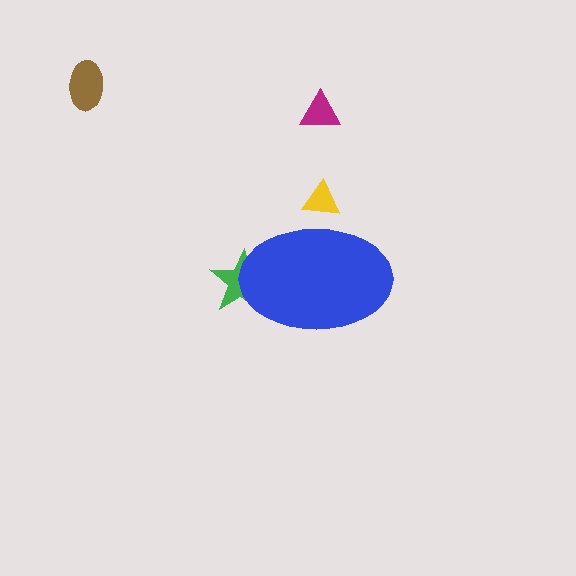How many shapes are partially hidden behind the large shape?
2 shapes are partially hidden.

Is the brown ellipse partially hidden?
No, the brown ellipse is fully visible.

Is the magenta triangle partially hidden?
No, the magenta triangle is fully visible.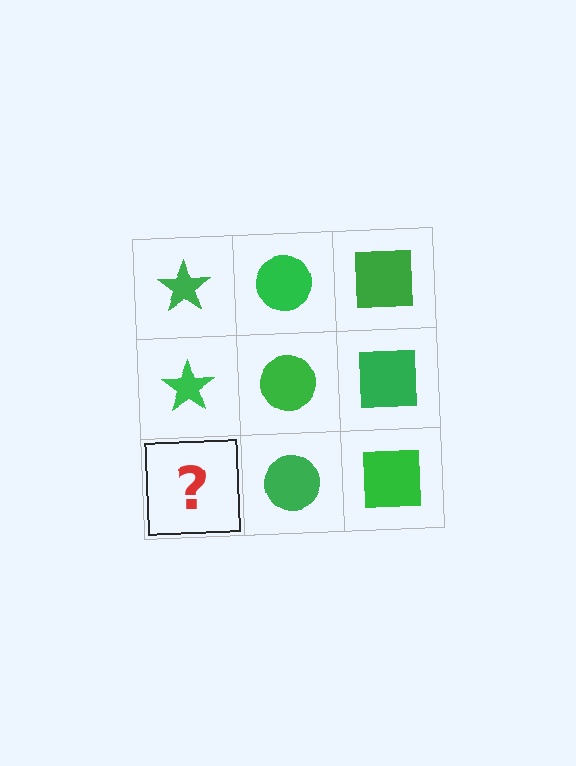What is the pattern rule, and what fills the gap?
The rule is that each column has a consistent shape. The gap should be filled with a green star.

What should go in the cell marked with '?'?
The missing cell should contain a green star.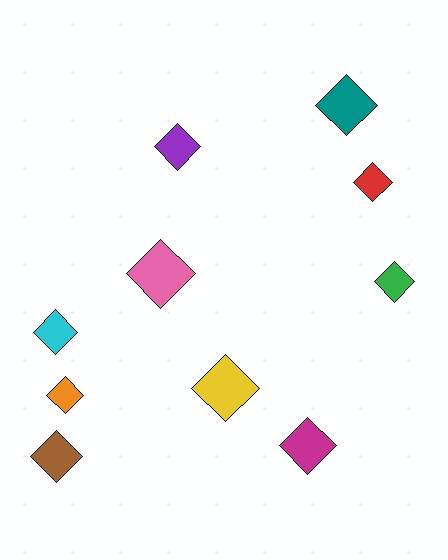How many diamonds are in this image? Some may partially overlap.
There are 10 diamonds.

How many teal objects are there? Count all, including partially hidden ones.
There is 1 teal object.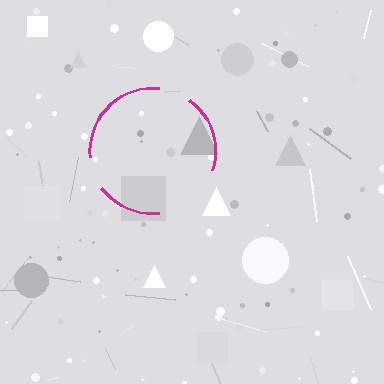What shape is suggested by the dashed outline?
The dashed outline suggests a circle.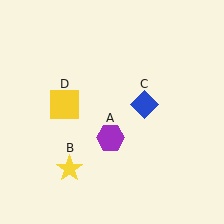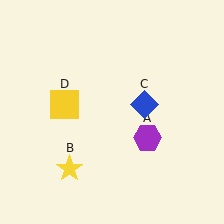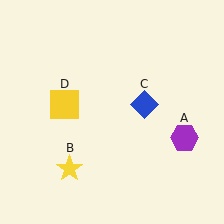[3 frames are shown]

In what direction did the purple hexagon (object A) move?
The purple hexagon (object A) moved right.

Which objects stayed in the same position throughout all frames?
Yellow star (object B) and blue diamond (object C) and yellow square (object D) remained stationary.